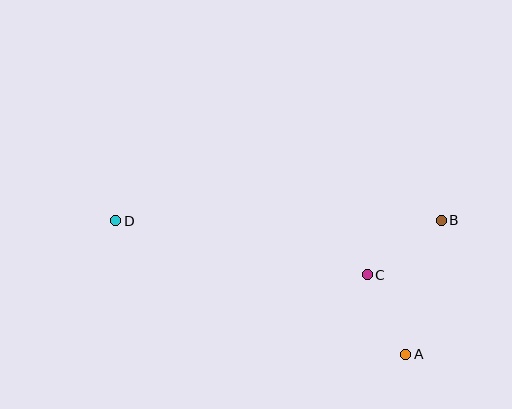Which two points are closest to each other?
Points A and C are closest to each other.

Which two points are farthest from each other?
Points B and D are farthest from each other.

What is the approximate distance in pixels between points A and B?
The distance between A and B is approximately 139 pixels.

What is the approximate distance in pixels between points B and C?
The distance between B and C is approximately 92 pixels.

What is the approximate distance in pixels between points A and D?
The distance between A and D is approximately 319 pixels.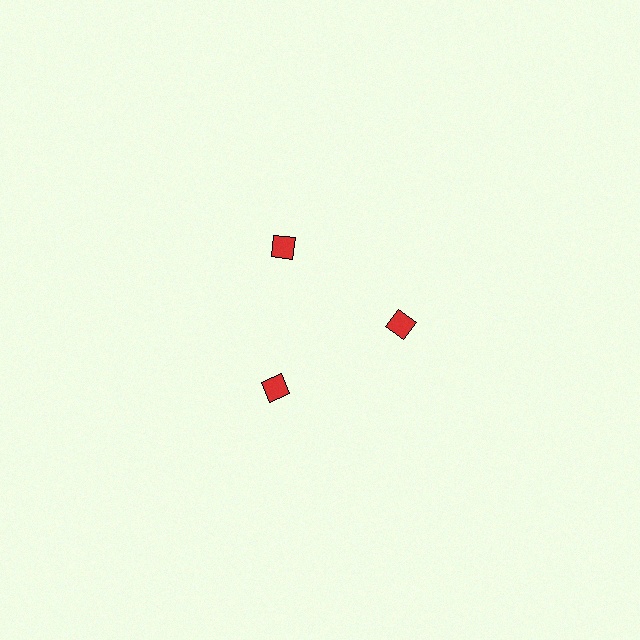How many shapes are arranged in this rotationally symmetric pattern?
There are 3 shapes, arranged in 3 groups of 1.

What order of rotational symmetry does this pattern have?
This pattern has 3-fold rotational symmetry.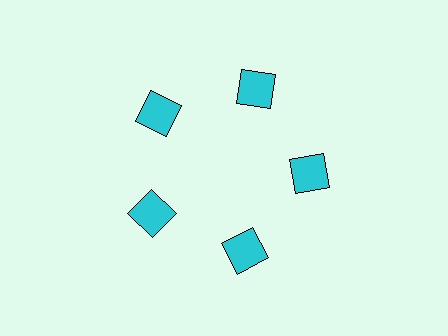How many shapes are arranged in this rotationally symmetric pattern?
There are 5 shapes, arranged in 5 groups of 1.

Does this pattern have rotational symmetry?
Yes, this pattern has 5-fold rotational symmetry. It looks the same after rotating 72 degrees around the center.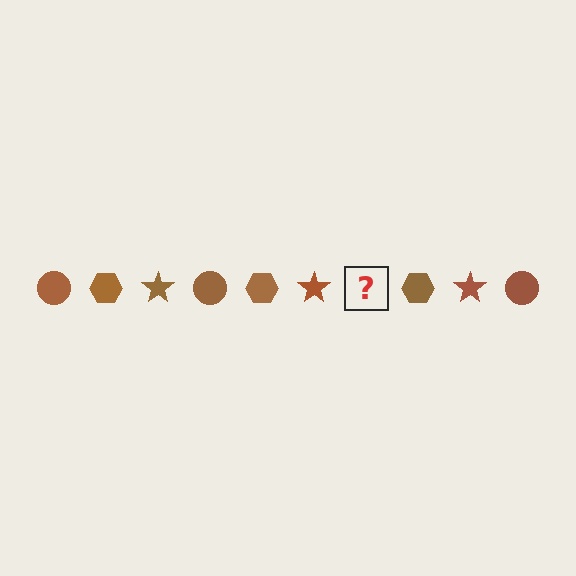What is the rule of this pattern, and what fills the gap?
The rule is that the pattern cycles through circle, hexagon, star shapes in brown. The gap should be filled with a brown circle.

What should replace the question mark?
The question mark should be replaced with a brown circle.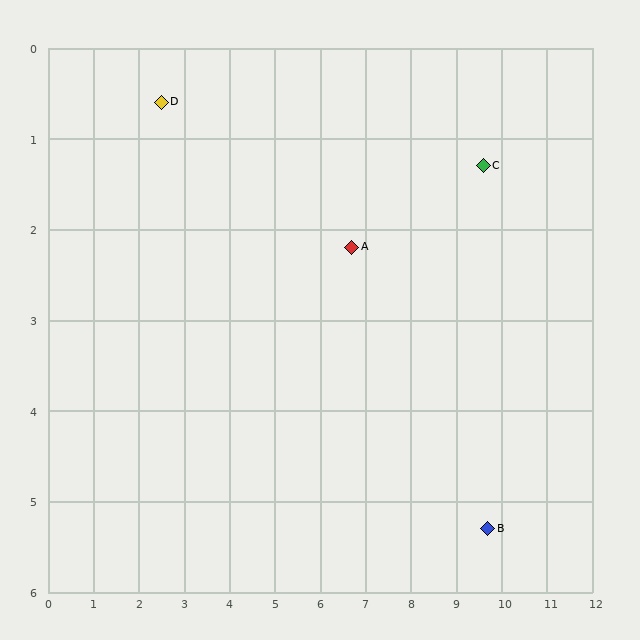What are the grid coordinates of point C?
Point C is at approximately (9.6, 1.3).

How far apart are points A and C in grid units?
Points A and C are about 3.0 grid units apart.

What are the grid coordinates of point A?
Point A is at approximately (6.7, 2.2).